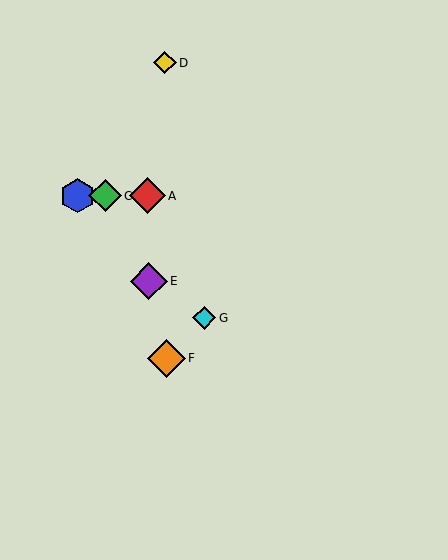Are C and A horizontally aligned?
Yes, both are at y≈196.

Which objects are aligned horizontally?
Objects A, B, C are aligned horizontally.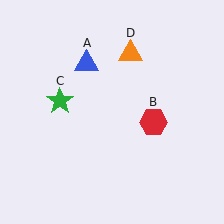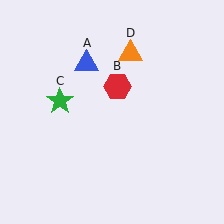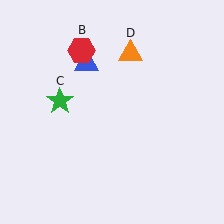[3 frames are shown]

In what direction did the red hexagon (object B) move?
The red hexagon (object B) moved up and to the left.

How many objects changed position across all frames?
1 object changed position: red hexagon (object B).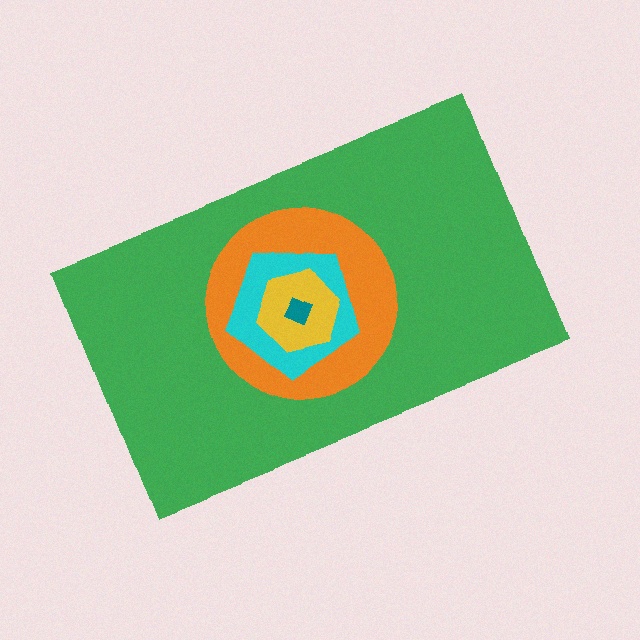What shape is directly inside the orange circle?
The cyan pentagon.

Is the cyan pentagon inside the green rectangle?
Yes.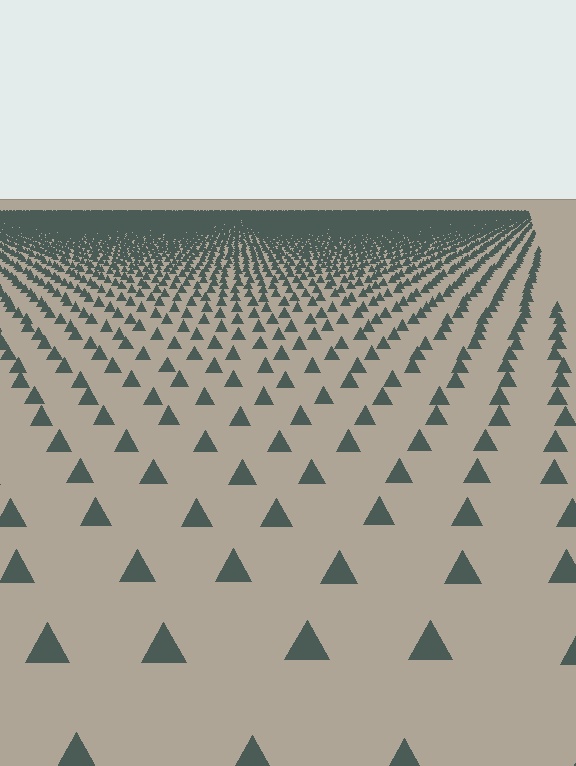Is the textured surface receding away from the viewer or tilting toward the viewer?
The surface is receding away from the viewer. Texture elements get smaller and denser toward the top.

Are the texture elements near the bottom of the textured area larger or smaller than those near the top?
Larger. Near the bottom, elements are closer to the viewer and appear at a bigger on-screen size.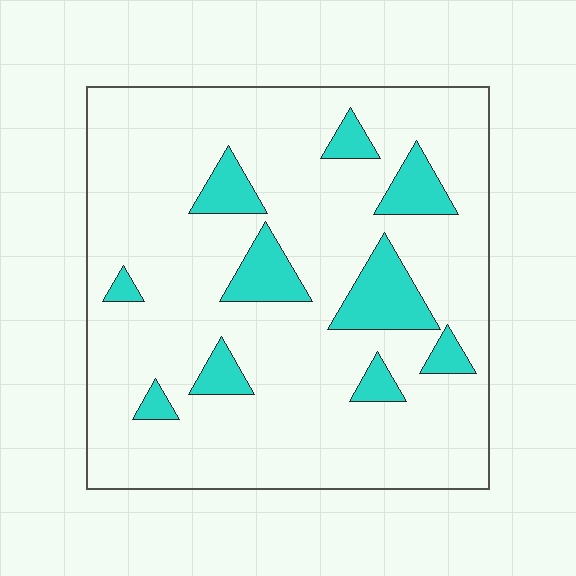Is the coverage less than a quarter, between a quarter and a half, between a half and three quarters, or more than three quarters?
Less than a quarter.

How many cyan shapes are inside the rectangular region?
10.